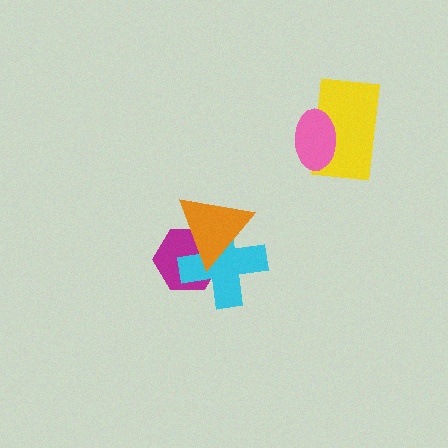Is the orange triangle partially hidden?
No, no other shape covers it.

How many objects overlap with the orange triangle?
2 objects overlap with the orange triangle.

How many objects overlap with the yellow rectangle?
1 object overlaps with the yellow rectangle.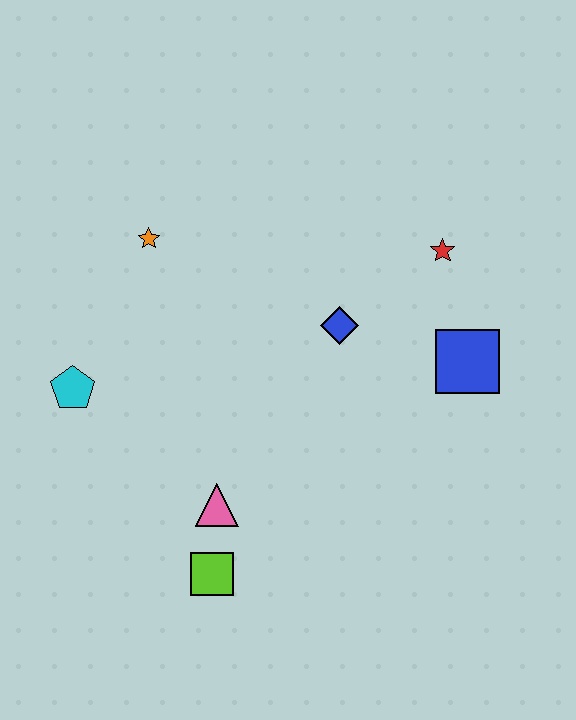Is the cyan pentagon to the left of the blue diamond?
Yes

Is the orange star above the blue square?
Yes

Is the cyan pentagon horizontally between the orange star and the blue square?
No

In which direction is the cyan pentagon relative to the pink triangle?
The cyan pentagon is to the left of the pink triangle.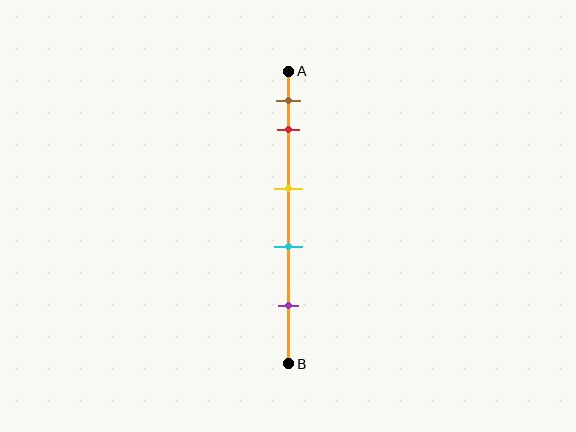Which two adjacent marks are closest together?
The brown and red marks are the closest adjacent pair.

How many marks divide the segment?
There are 5 marks dividing the segment.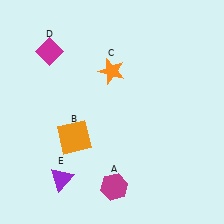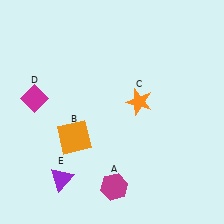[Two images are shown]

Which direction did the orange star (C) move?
The orange star (C) moved down.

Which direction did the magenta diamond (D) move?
The magenta diamond (D) moved down.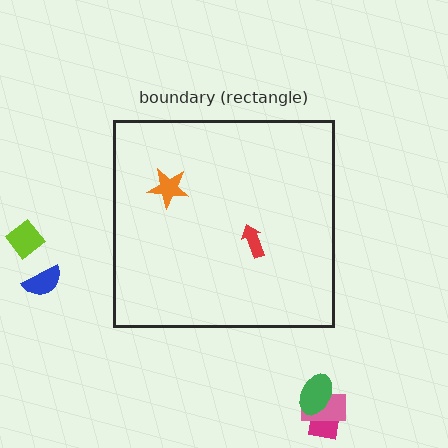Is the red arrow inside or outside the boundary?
Inside.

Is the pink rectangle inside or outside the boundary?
Outside.